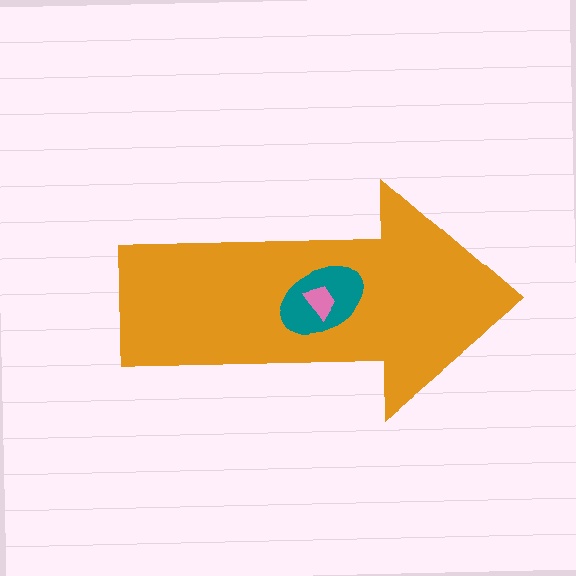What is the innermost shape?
The pink trapezoid.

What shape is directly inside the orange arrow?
The teal ellipse.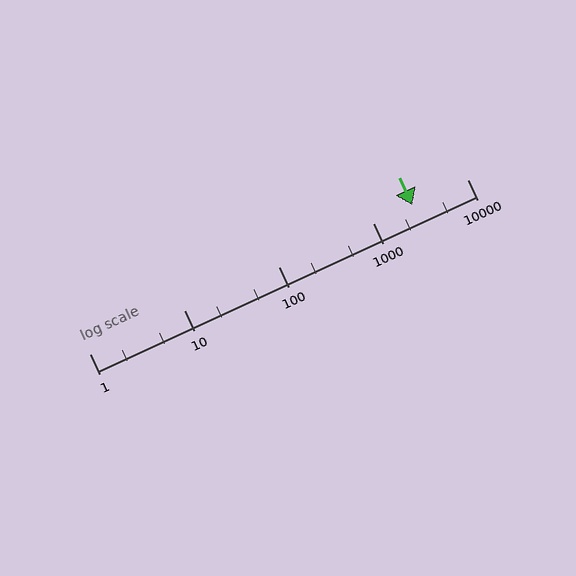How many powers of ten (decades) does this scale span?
The scale spans 4 decades, from 1 to 10000.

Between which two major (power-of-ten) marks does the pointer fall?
The pointer is between 1000 and 10000.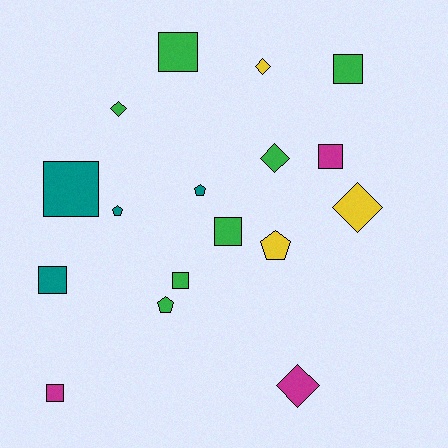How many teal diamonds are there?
There are no teal diamonds.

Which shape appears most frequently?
Square, with 8 objects.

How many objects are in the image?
There are 17 objects.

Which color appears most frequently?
Green, with 7 objects.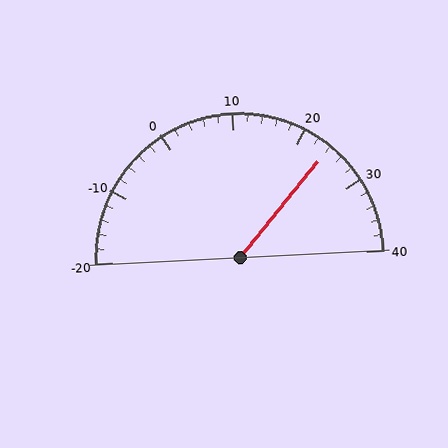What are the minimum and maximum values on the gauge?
The gauge ranges from -20 to 40.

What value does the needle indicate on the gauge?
The needle indicates approximately 24.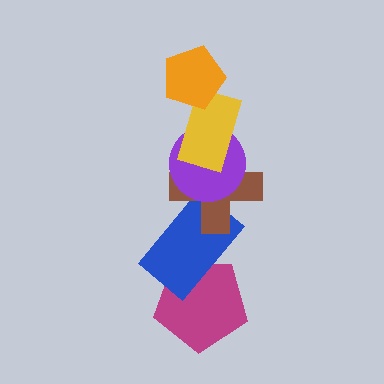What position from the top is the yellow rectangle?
The yellow rectangle is 2nd from the top.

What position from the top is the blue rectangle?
The blue rectangle is 5th from the top.